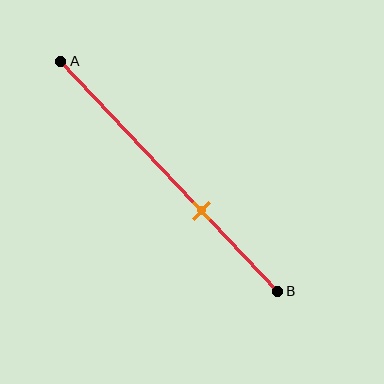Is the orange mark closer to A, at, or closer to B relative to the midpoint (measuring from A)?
The orange mark is closer to point B than the midpoint of segment AB.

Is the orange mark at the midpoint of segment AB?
No, the mark is at about 65% from A, not at the 50% midpoint.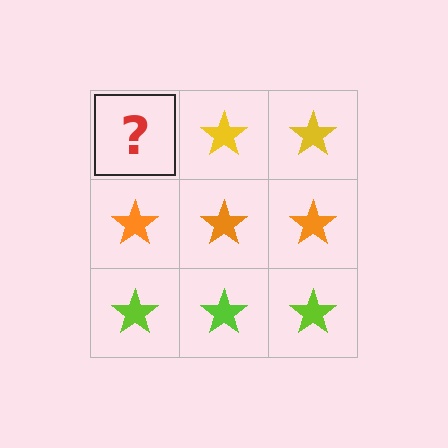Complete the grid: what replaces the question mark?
The question mark should be replaced with a yellow star.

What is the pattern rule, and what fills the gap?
The rule is that each row has a consistent color. The gap should be filled with a yellow star.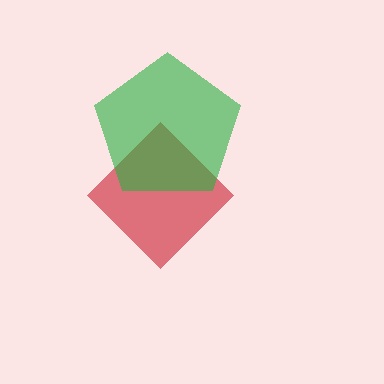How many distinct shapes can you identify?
There are 2 distinct shapes: a red diamond, a green pentagon.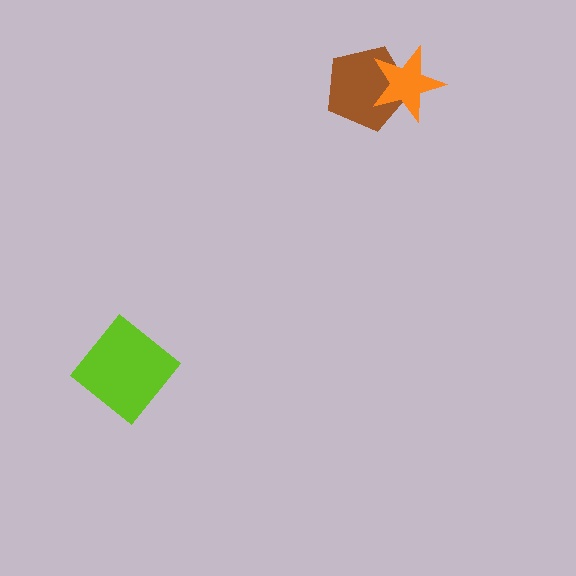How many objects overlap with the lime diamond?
0 objects overlap with the lime diamond.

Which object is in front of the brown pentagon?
The orange star is in front of the brown pentagon.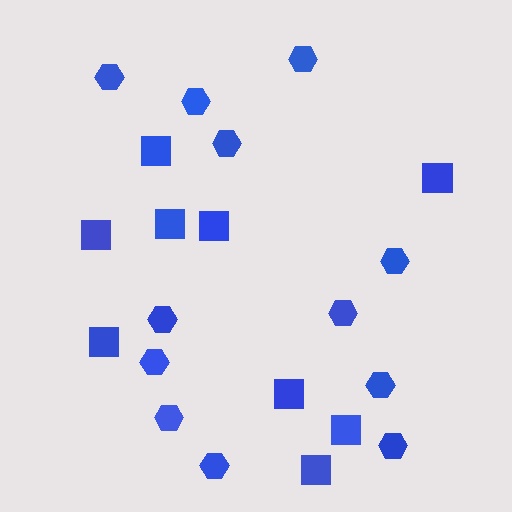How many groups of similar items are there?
There are 2 groups: one group of hexagons (12) and one group of squares (9).